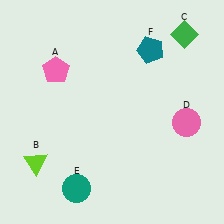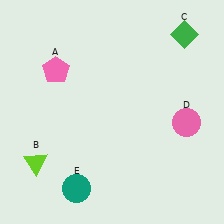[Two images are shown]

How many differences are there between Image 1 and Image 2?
There is 1 difference between the two images.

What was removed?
The teal pentagon (F) was removed in Image 2.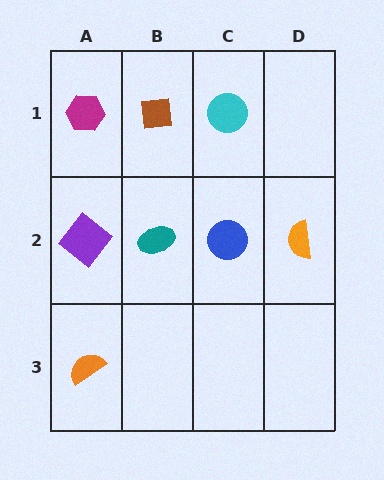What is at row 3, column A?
An orange semicircle.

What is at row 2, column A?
A purple diamond.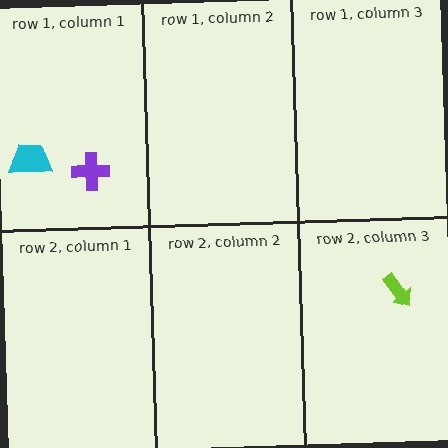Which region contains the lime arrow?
The row 2, column 3 region.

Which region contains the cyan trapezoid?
The row 1, column 1 region.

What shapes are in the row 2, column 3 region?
The lime arrow.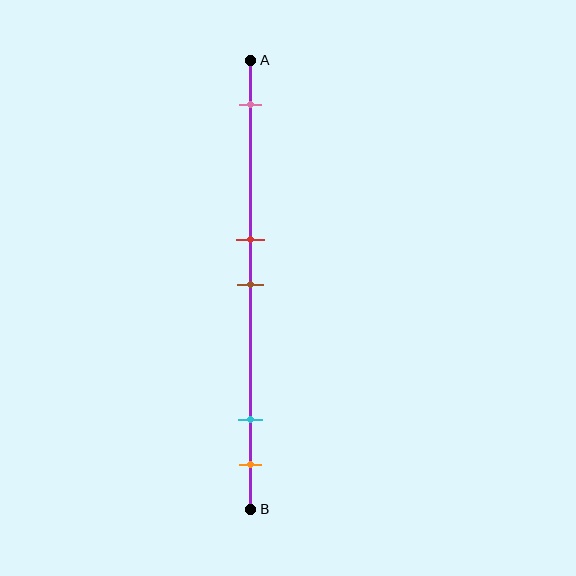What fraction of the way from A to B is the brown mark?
The brown mark is approximately 50% (0.5) of the way from A to B.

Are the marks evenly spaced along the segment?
No, the marks are not evenly spaced.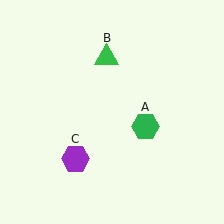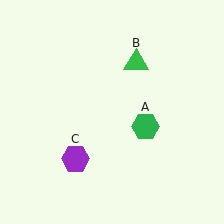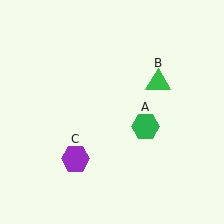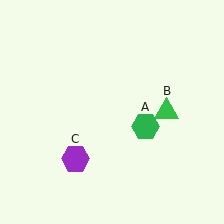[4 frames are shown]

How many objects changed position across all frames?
1 object changed position: green triangle (object B).